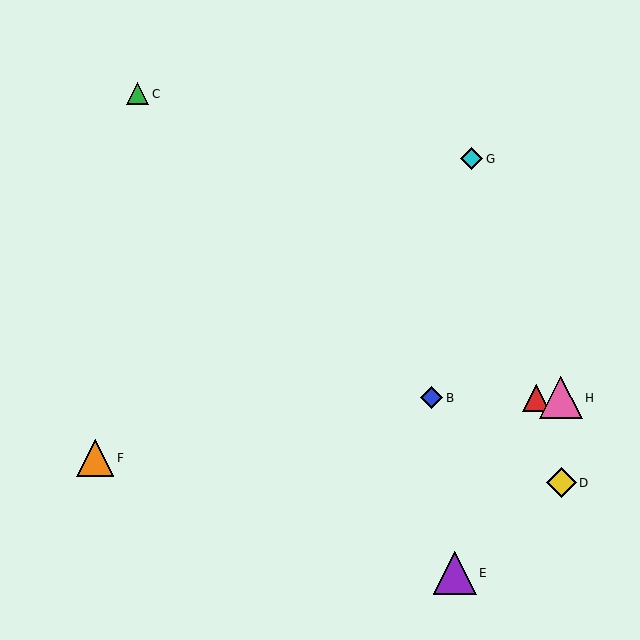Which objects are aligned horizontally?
Objects A, B, H are aligned horizontally.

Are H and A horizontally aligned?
Yes, both are at y≈398.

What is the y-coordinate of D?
Object D is at y≈483.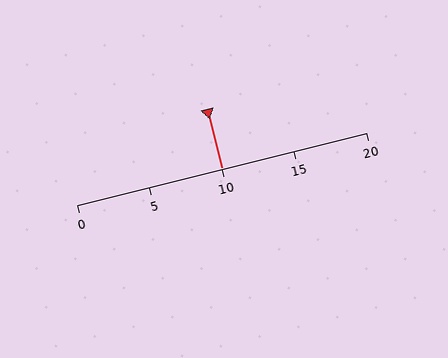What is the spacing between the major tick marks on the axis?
The major ticks are spaced 5 apart.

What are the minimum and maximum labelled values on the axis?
The axis runs from 0 to 20.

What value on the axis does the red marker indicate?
The marker indicates approximately 10.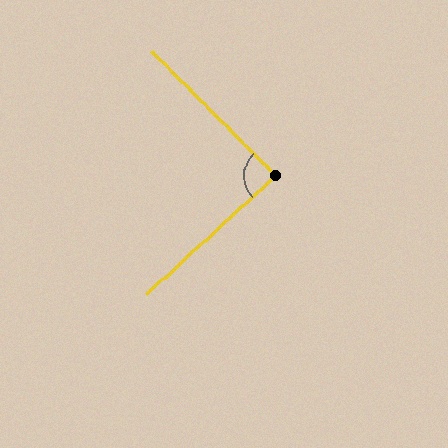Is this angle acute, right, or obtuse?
It is approximately a right angle.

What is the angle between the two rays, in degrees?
Approximately 88 degrees.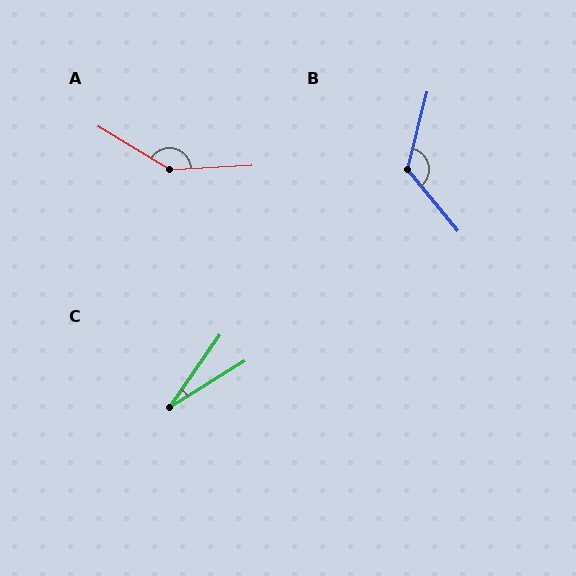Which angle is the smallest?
C, at approximately 24 degrees.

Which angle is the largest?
A, at approximately 146 degrees.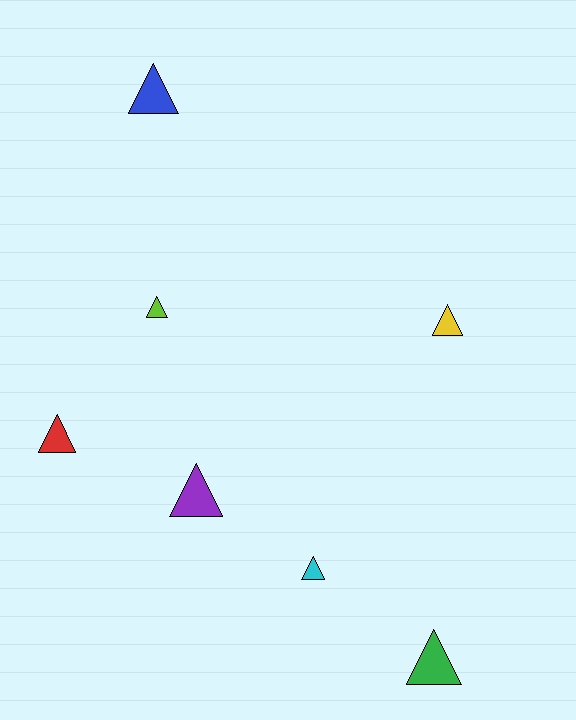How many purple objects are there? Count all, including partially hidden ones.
There is 1 purple object.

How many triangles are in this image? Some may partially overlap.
There are 7 triangles.